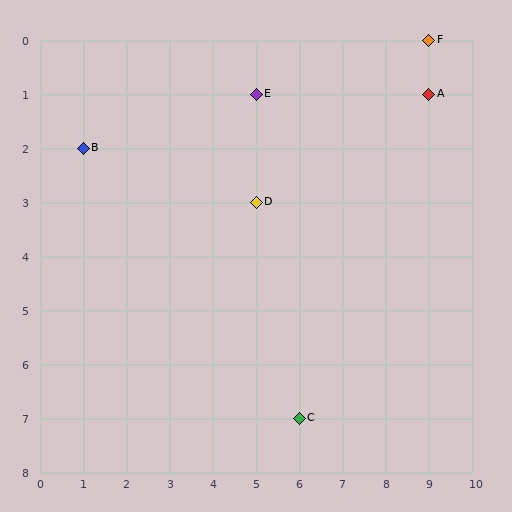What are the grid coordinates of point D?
Point D is at grid coordinates (5, 3).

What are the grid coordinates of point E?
Point E is at grid coordinates (5, 1).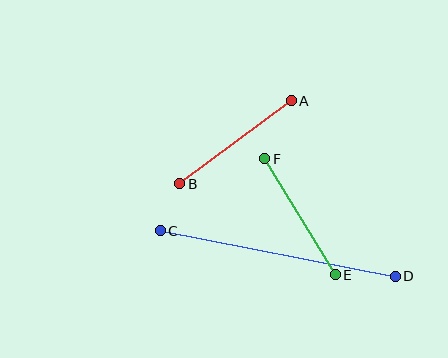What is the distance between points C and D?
The distance is approximately 239 pixels.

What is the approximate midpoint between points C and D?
The midpoint is at approximately (278, 254) pixels.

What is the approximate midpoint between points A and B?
The midpoint is at approximately (236, 142) pixels.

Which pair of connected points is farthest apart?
Points C and D are farthest apart.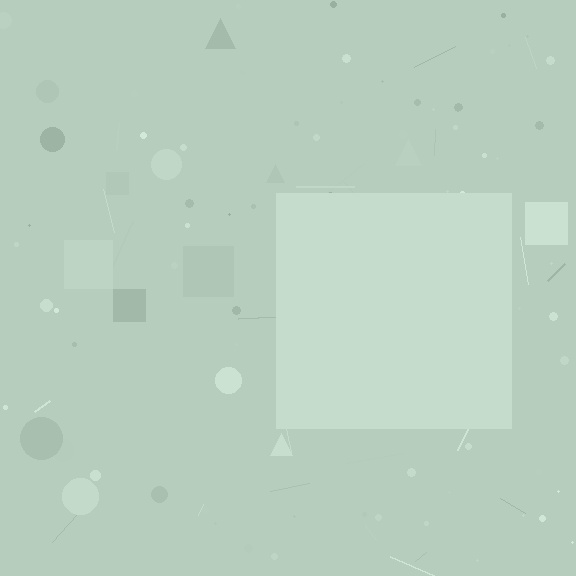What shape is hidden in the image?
A square is hidden in the image.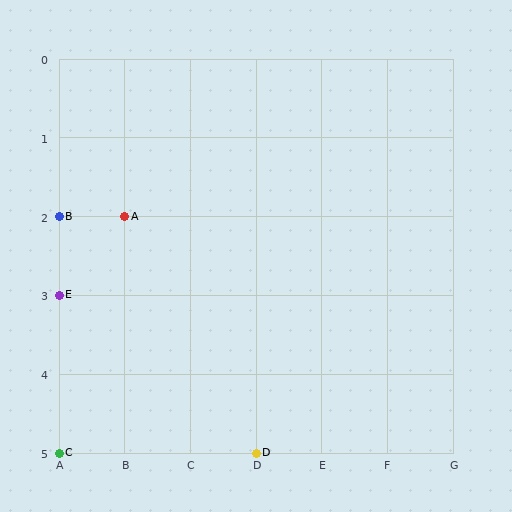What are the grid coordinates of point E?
Point E is at grid coordinates (A, 3).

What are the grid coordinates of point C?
Point C is at grid coordinates (A, 5).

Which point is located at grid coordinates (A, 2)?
Point B is at (A, 2).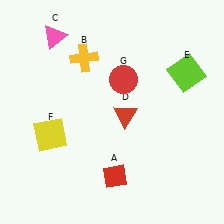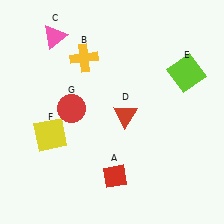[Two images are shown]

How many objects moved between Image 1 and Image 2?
1 object moved between the two images.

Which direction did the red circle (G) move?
The red circle (G) moved left.